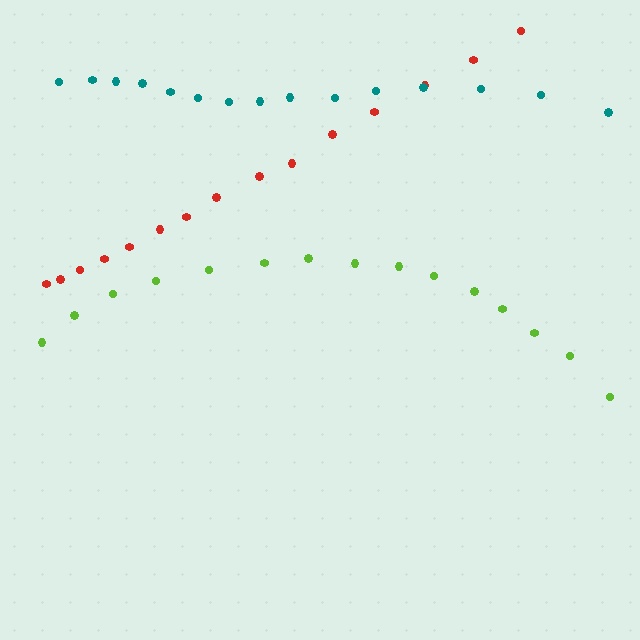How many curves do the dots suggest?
There are 3 distinct paths.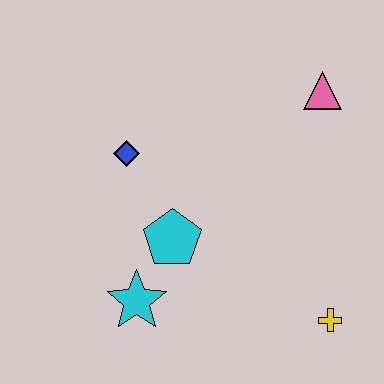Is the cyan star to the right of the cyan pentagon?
No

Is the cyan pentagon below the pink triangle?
Yes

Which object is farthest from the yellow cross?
The blue diamond is farthest from the yellow cross.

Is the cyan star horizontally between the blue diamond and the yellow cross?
Yes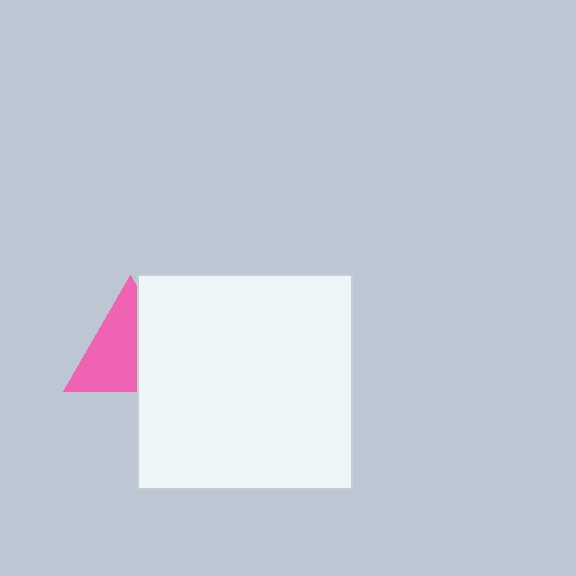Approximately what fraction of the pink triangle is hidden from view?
Roughly 40% of the pink triangle is hidden behind the white square.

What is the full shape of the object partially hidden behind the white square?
The partially hidden object is a pink triangle.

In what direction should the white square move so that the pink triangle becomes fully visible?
The white square should move right. That is the shortest direction to clear the overlap and leave the pink triangle fully visible.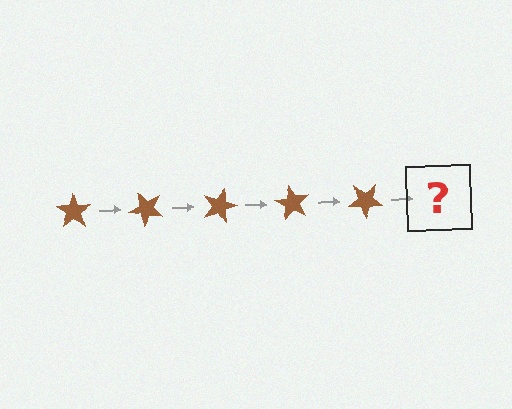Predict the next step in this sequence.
The next step is a brown star rotated 225 degrees.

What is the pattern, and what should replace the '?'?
The pattern is that the star rotates 45 degrees each step. The '?' should be a brown star rotated 225 degrees.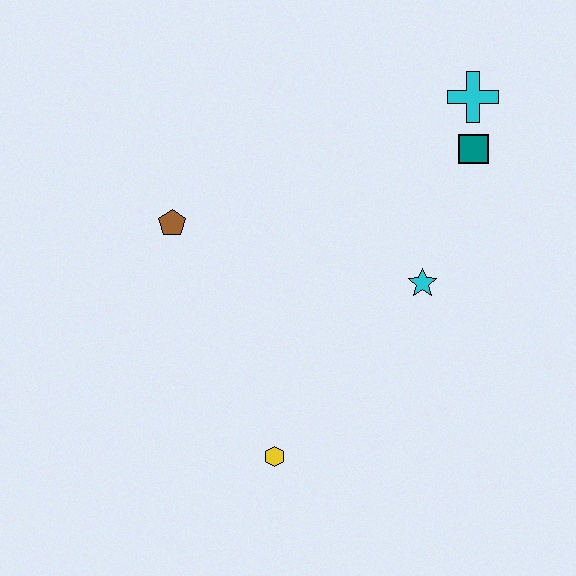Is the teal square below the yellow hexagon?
No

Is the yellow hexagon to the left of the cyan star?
Yes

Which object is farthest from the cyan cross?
The yellow hexagon is farthest from the cyan cross.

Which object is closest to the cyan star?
The teal square is closest to the cyan star.